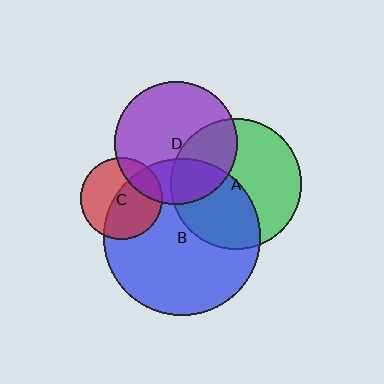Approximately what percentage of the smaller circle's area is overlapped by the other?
Approximately 45%.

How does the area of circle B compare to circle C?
Approximately 3.7 times.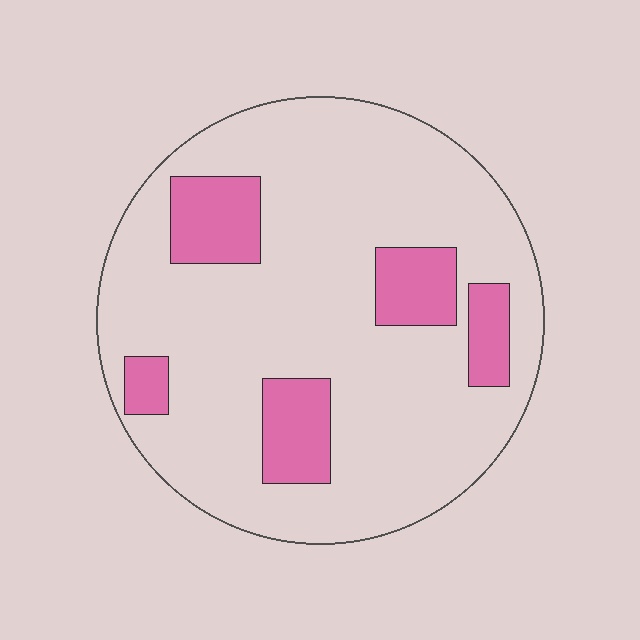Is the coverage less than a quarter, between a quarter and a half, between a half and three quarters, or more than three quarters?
Less than a quarter.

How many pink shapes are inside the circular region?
5.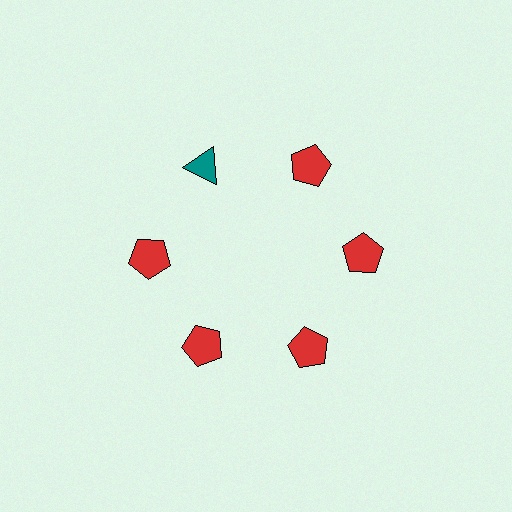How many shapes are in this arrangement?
There are 6 shapes arranged in a ring pattern.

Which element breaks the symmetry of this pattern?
The teal triangle at roughly the 11 o'clock position breaks the symmetry. All other shapes are red pentagons.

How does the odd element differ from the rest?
It differs in both color (teal instead of red) and shape (triangle instead of pentagon).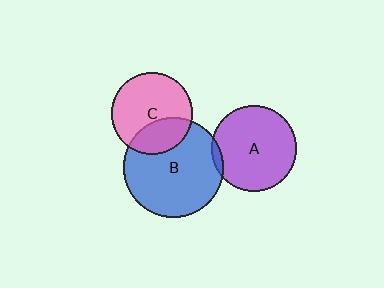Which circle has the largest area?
Circle B (blue).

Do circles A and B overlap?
Yes.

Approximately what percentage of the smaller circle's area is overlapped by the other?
Approximately 5%.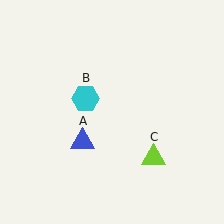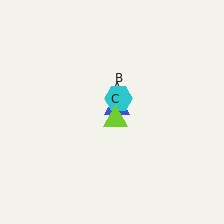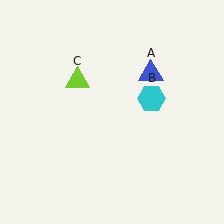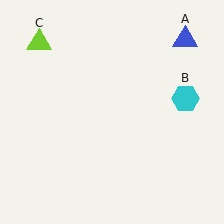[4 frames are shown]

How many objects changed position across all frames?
3 objects changed position: blue triangle (object A), cyan hexagon (object B), lime triangle (object C).